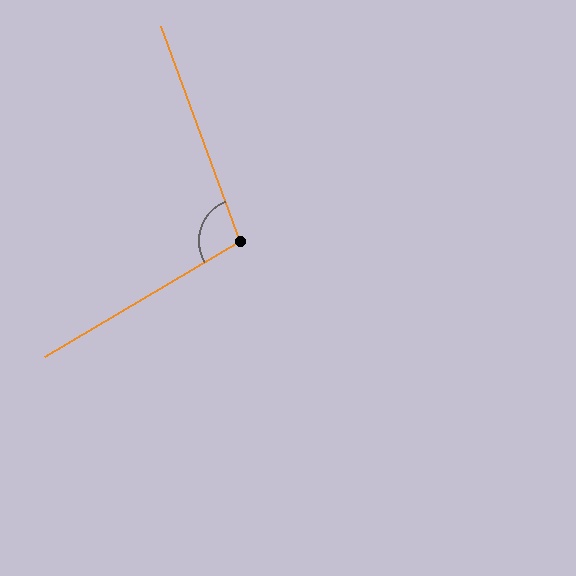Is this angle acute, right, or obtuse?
It is obtuse.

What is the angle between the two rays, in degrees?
Approximately 101 degrees.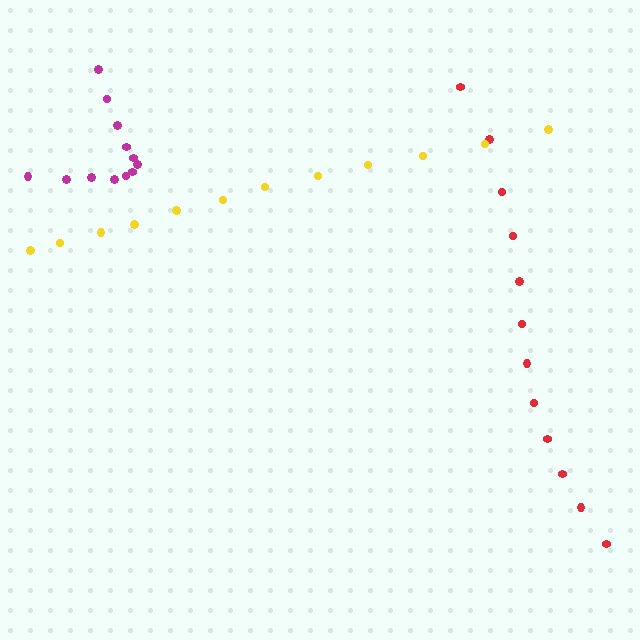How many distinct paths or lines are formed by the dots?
There are 3 distinct paths.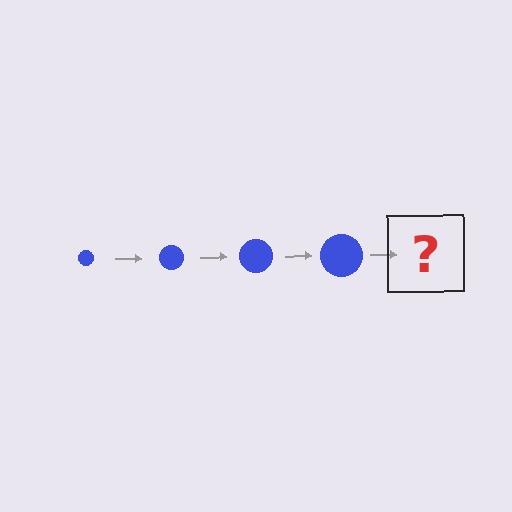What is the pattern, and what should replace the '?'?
The pattern is that the circle gets progressively larger each step. The '?' should be a blue circle, larger than the previous one.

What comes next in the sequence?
The next element should be a blue circle, larger than the previous one.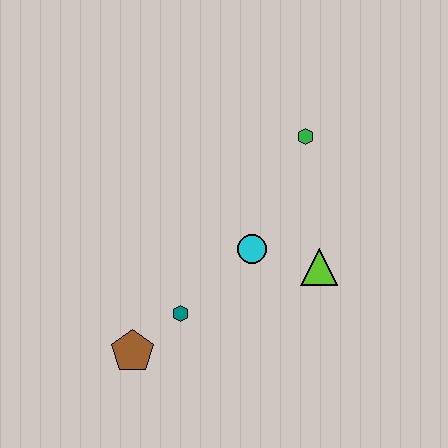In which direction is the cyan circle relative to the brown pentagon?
The cyan circle is to the right of the brown pentagon.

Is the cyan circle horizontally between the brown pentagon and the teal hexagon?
No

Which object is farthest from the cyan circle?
The brown pentagon is farthest from the cyan circle.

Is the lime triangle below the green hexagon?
Yes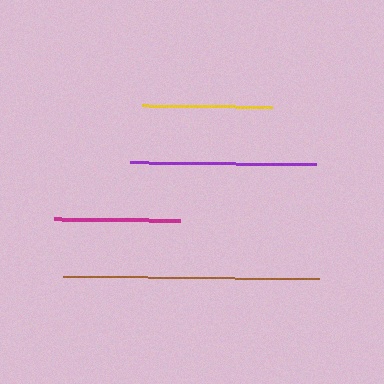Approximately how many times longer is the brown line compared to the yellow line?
The brown line is approximately 2.0 times the length of the yellow line.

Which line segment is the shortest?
The magenta line is the shortest at approximately 127 pixels.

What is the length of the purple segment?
The purple segment is approximately 186 pixels long.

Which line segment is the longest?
The brown line is the longest at approximately 256 pixels.